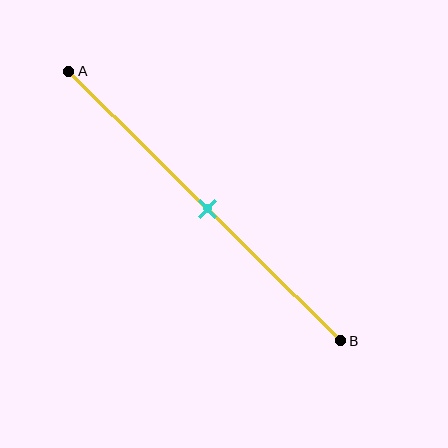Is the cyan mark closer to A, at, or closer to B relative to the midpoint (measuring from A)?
The cyan mark is approximately at the midpoint of segment AB.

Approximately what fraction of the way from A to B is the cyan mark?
The cyan mark is approximately 50% of the way from A to B.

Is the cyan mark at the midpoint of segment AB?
Yes, the mark is approximately at the midpoint.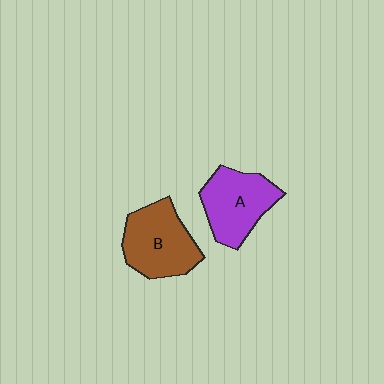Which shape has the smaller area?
Shape A (purple).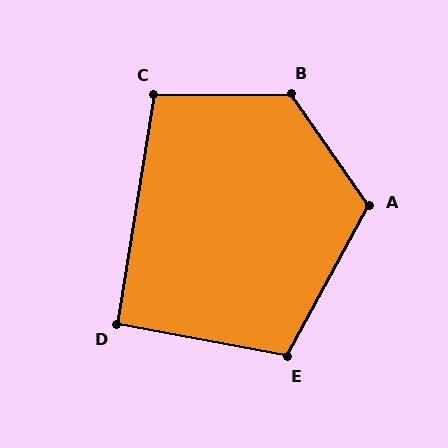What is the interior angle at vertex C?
Approximately 100 degrees (obtuse).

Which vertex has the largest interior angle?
B, at approximately 124 degrees.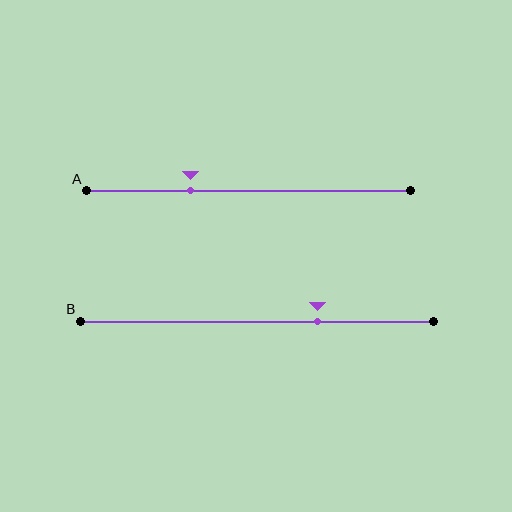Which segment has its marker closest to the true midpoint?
Segment B has its marker closest to the true midpoint.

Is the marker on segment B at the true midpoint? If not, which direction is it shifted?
No, the marker on segment B is shifted to the right by about 17% of the segment length.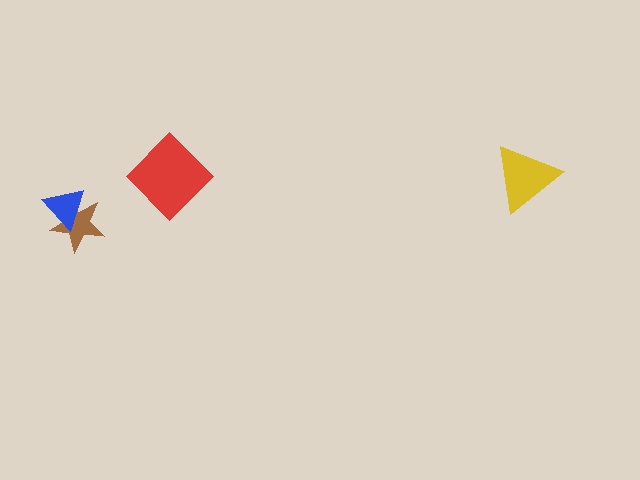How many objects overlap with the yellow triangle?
0 objects overlap with the yellow triangle.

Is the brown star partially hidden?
Yes, it is partially covered by another shape.